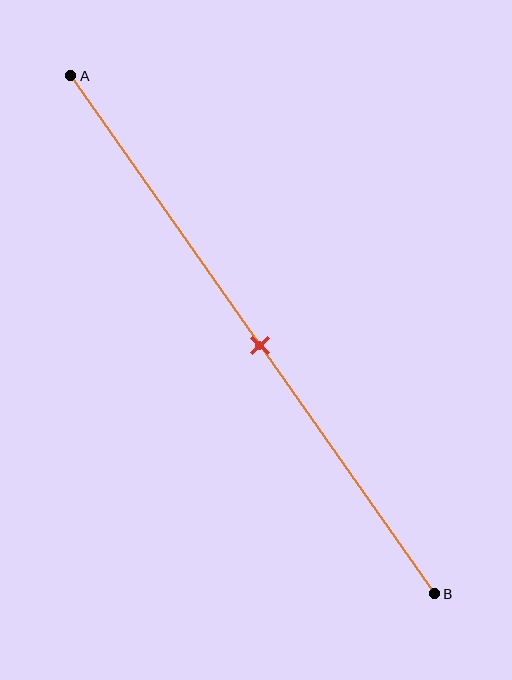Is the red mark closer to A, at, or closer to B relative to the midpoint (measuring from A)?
The red mark is approximately at the midpoint of segment AB.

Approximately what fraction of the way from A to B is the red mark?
The red mark is approximately 50% of the way from A to B.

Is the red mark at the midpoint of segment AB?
Yes, the mark is approximately at the midpoint.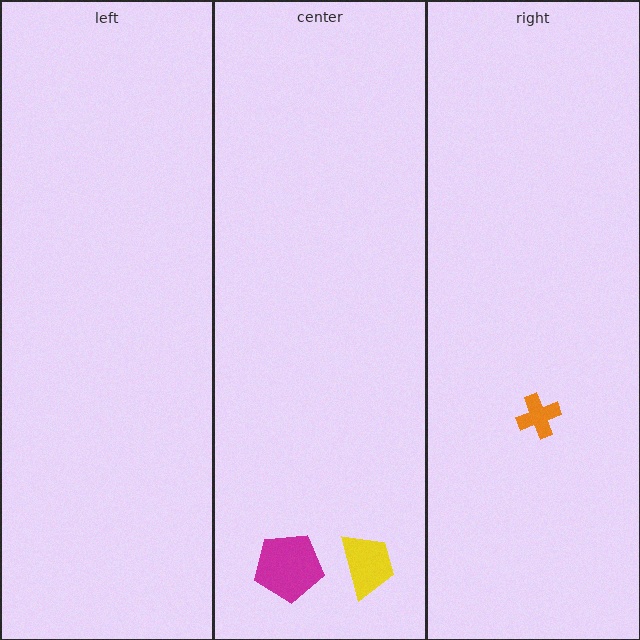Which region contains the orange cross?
The right region.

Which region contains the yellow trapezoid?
The center region.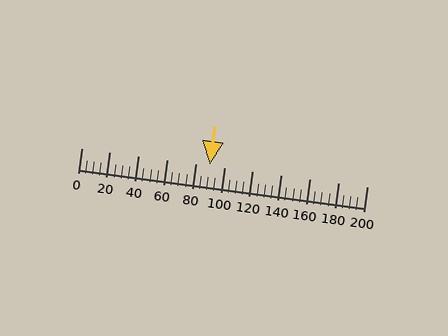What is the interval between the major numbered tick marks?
The major tick marks are spaced 20 units apart.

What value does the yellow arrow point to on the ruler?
The yellow arrow points to approximately 90.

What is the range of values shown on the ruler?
The ruler shows values from 0 to 200.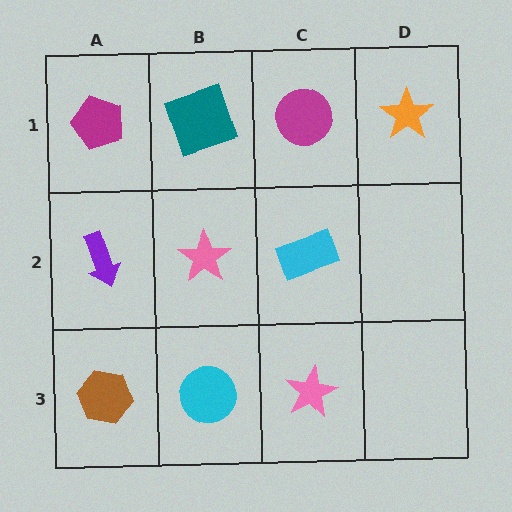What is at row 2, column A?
A purple arrow.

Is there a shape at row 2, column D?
No, that cell is empty.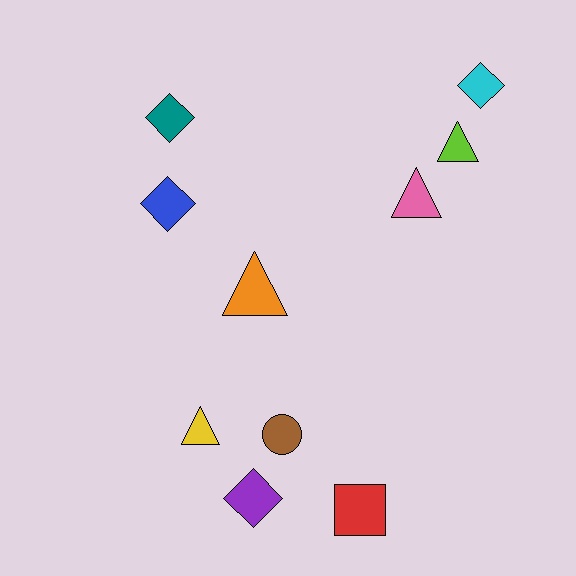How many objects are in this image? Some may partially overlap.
There are 10 objects.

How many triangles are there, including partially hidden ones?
There are 4 triangles.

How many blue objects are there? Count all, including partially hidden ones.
There is 1 blue object.